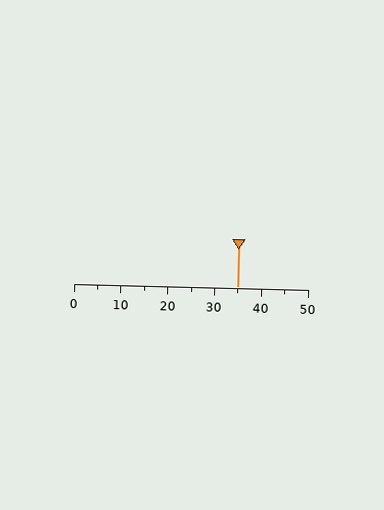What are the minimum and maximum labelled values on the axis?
The axis runs from 0 to 50.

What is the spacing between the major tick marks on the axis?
The major ticks are spaced 10 apart.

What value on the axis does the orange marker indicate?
The marker indicates approximately 35.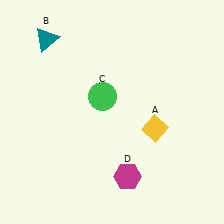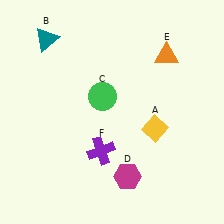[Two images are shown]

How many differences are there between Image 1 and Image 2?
There are 2 differences between the two images.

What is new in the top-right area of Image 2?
An orange triangle (E) was added in the top-right area of Image 2.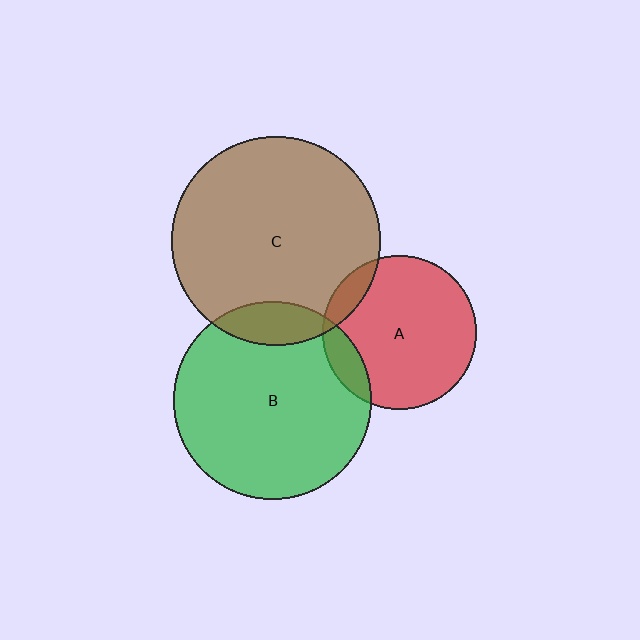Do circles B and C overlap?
Yes.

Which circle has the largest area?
Circle C (brown).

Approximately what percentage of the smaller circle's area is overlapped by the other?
Approximately 10%.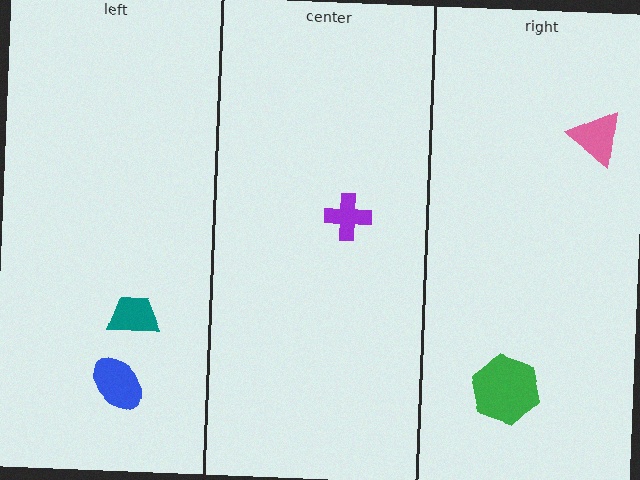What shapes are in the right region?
The pink triangle, the green hexagon.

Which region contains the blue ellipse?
The left region.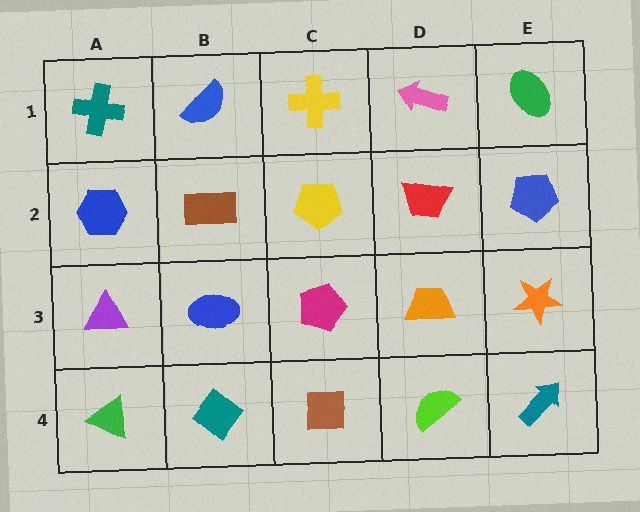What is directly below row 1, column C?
A yellow pentagon.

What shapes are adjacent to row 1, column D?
A red trapezoid (row 2, column D), a yellow cross (row 1, column C), a green ellipse (row 1, column E).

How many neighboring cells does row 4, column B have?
3.